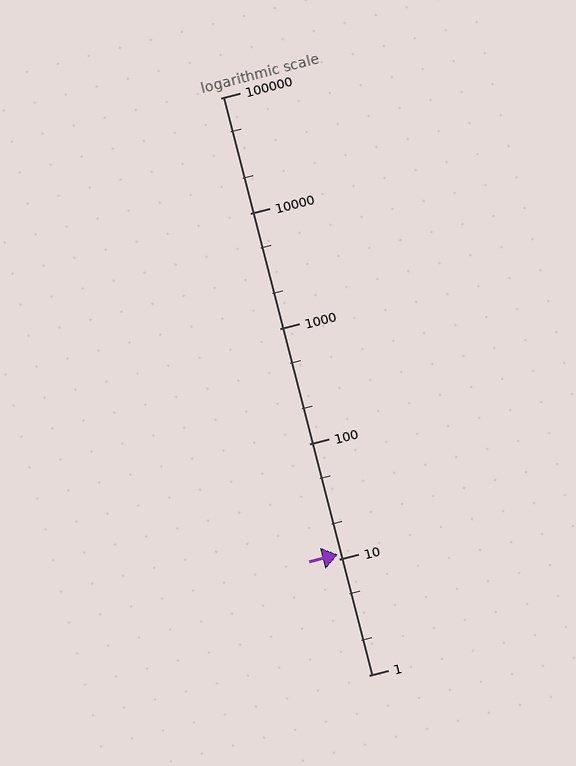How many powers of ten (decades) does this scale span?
The scale spans 5 decades, from 1 to 100000.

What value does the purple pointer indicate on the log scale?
The pointer indicates approximately 11.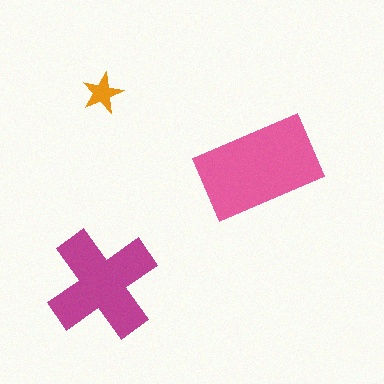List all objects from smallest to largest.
The orange star, the magenta cross, the pink rectangle.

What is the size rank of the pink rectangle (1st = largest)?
1st.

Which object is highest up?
The orange star is topmost.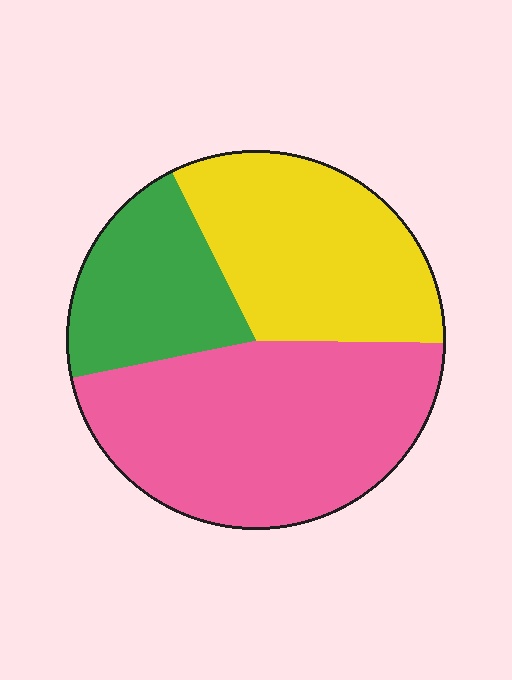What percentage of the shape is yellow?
Yellow covers 33% of the shape.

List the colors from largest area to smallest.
From largest to smallest: pink, yellow, green.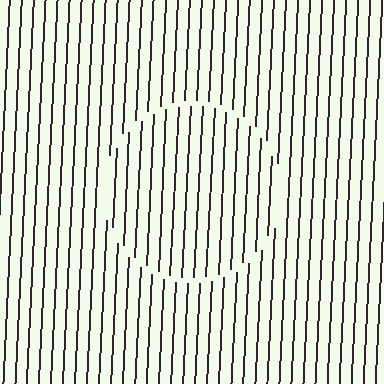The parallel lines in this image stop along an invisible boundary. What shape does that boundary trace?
An illusory circle. The interior of the shape contains the same grating, shifted by half a period — the contour is defined by the phase discontinuity where line-ends from the inner and outer gratings abut.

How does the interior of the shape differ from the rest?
The interior of the shape contains the same grating, shifted by half a period — the contour is defined by the phase discontinuity where line-ends from the inner and outer gratings abut.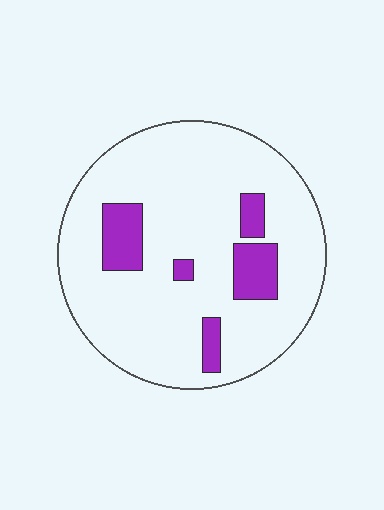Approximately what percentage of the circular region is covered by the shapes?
Approximately 15%.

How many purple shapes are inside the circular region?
5.